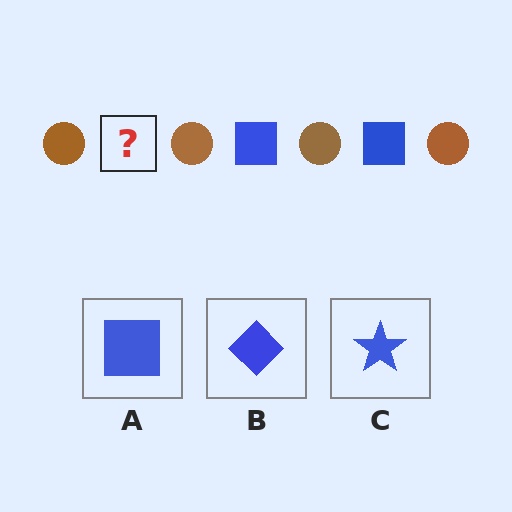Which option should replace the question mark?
Option A.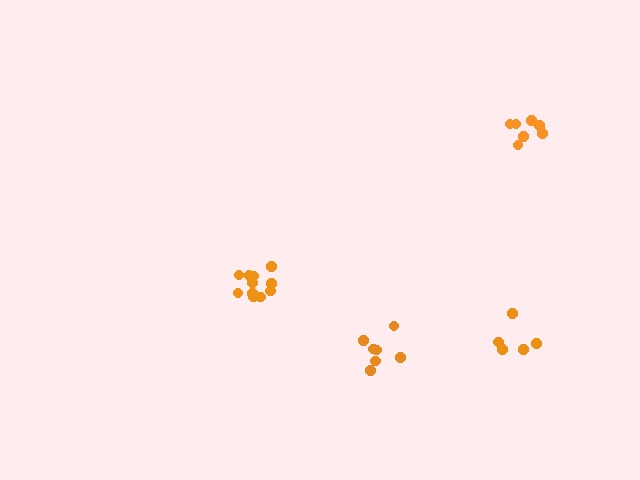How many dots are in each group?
Group 1: 11 dots, Group 2: 5 dots, Group 3: 7 dots, Group 4: 7 dots (30 total).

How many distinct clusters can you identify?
There are 4 distinct clusters.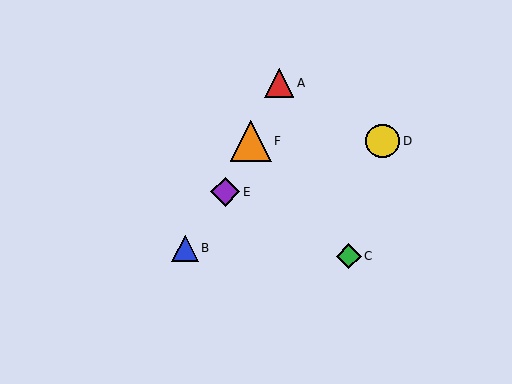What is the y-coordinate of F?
Object F is at y≈141.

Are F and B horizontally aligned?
No, F is at y≈141 and B is at y≈248.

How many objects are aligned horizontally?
2 objects (D, F) are aligned horizontally.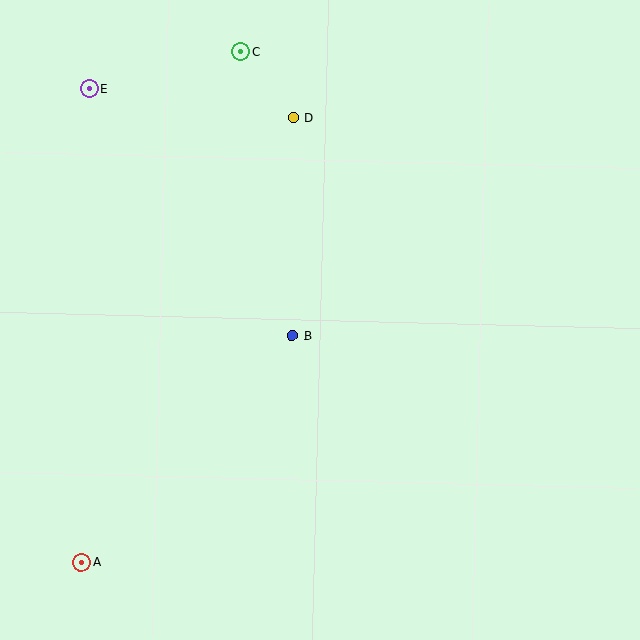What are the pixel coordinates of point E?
Point E is at (89, 89).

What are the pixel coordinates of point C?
Point C is at (241, 52).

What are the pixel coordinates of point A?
Point A is at (82, 562).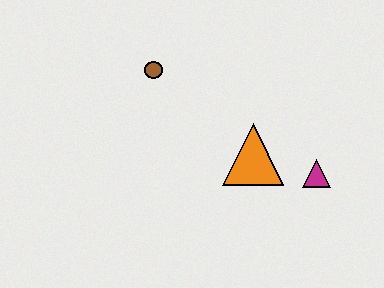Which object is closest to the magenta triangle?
The orange triangle is closest to the magenta triangle.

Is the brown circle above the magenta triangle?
Yes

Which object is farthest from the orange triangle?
The brown circle is farthest from the orange triangle.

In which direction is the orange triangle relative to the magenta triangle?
The orange triangle is to the left of the magenta triangle.